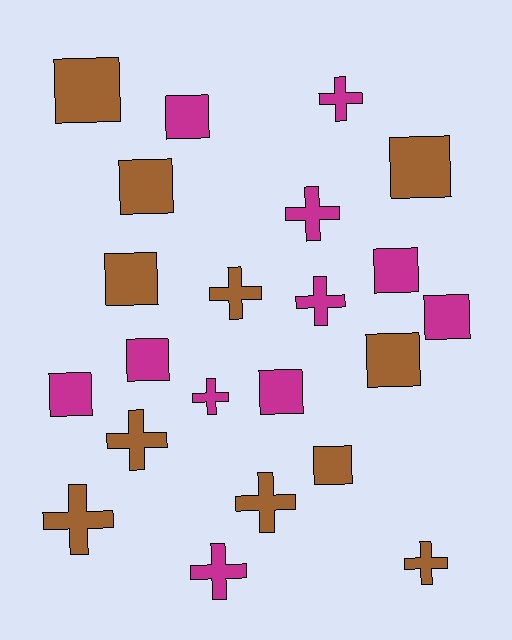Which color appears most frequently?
Brown, with 11 objects.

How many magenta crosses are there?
There are 5 magenta crosses.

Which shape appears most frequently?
Square, with 12 objects.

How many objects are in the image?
There are 22 objects.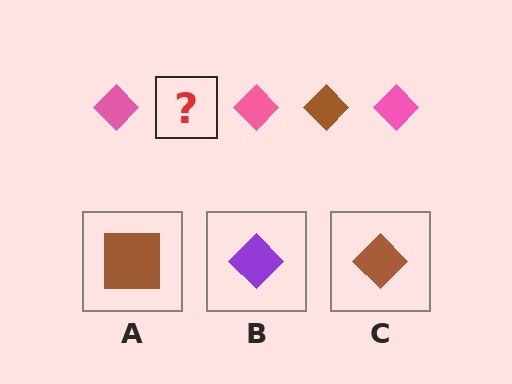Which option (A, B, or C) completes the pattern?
C.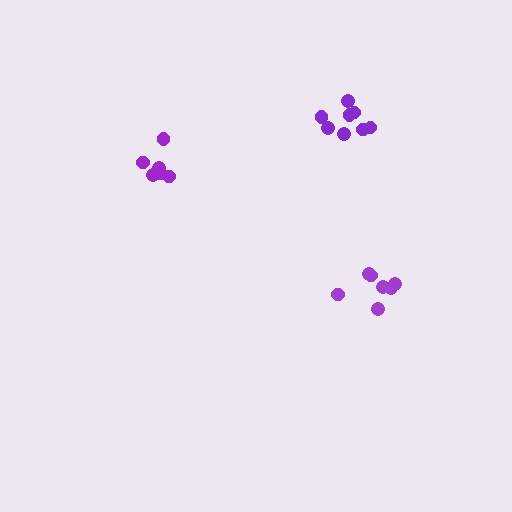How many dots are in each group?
Group 1: 7 dots, Group 2: 8 dots, Group 3: 6 dots (21 total).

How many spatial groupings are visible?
There are 3 spatial groupings.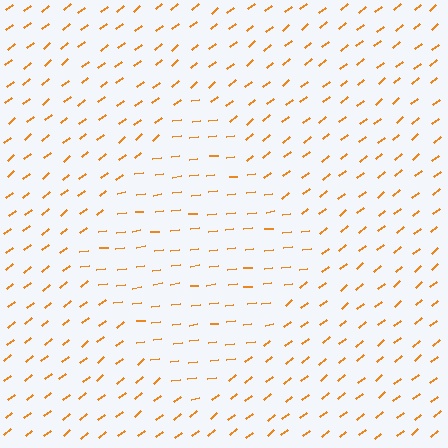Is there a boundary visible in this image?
Yes, there is a texture boundary formed by a change in line orientation.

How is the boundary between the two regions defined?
The boundary is defined purely by a change in line orientation (approximately 32 degrees difference). All lines are the same color and thickness.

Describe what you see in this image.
The image is filled with small orange line segments. A diamond region in the image has lines oriented differently from the surrounding lines, creating a visible texture boundary.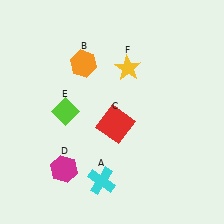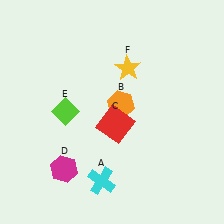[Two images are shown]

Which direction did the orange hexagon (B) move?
The orange hexagon (B) moved down.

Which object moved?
The orange hexagon (B) moved down.